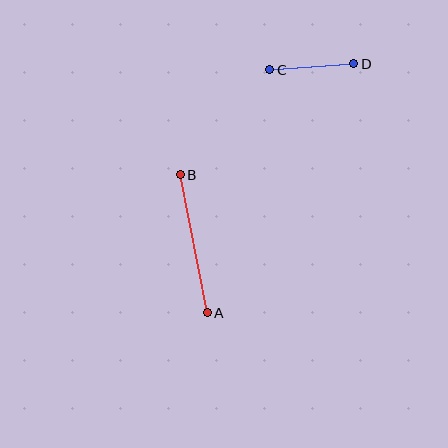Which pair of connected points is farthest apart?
Points A and B are farthest apart.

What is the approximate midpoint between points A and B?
The midpoint is at approximately (194, 244) pixels.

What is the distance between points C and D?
The distance is approximately 84 pixels.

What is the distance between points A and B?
The distance is approximately 141 pixels.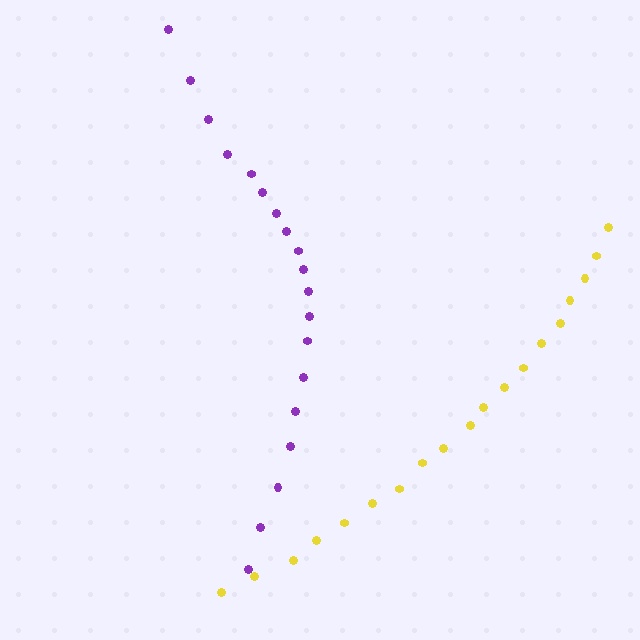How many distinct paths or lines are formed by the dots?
There are 2 distinct paths.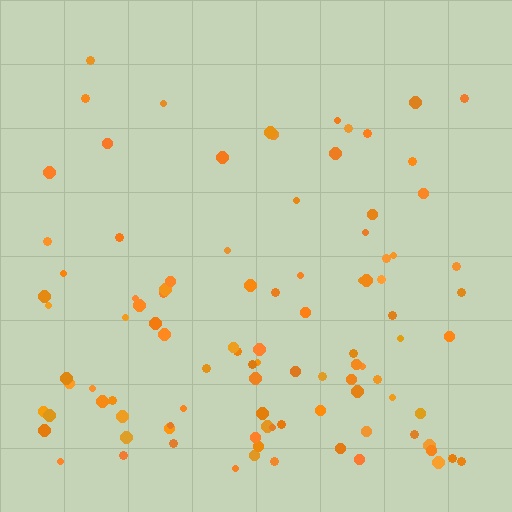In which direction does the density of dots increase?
From top to bottom, with the bottom side densest.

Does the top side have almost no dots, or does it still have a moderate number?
Still a moderate number, just noticeably fewer than the bottom.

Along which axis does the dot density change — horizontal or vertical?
Vertical.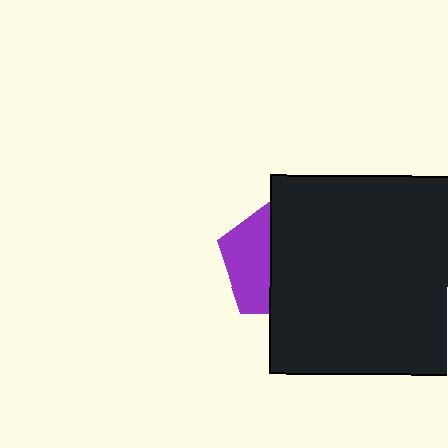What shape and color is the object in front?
The object in front is a black square.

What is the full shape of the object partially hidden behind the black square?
The partially hidden object is a purple pentagon.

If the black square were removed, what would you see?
You would see the complete purple pentagon.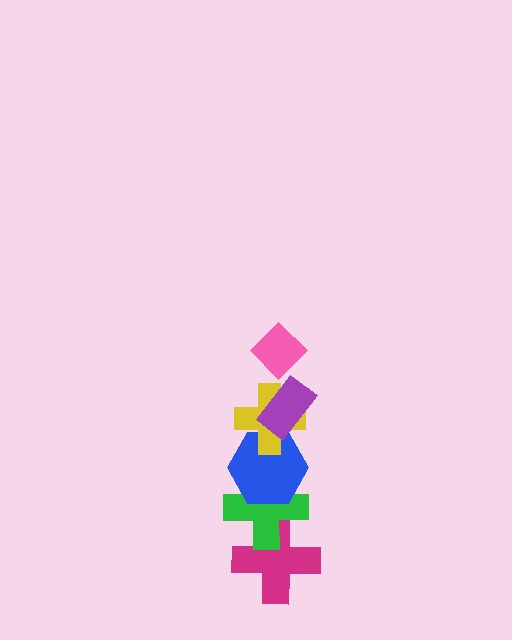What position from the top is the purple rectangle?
The purple rectangle is 2nd from the top.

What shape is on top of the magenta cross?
The green cross is on top of the magenta cross.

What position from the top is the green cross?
The green cross is 5th from the top.